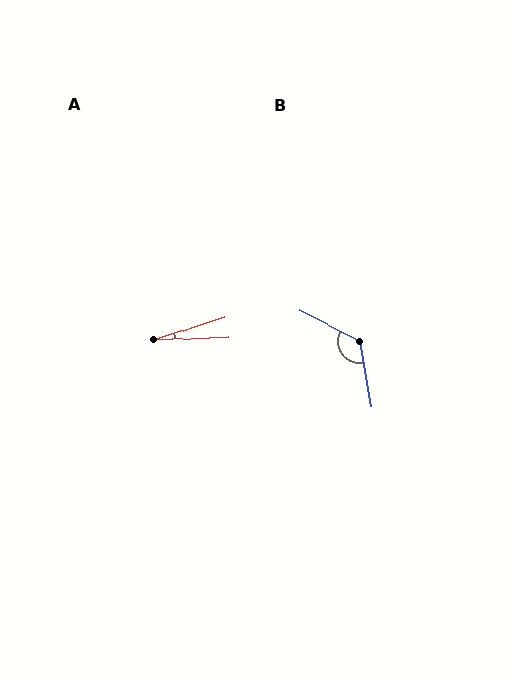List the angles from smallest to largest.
A (16°), B (126°).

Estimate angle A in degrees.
Approximately 16 degrees.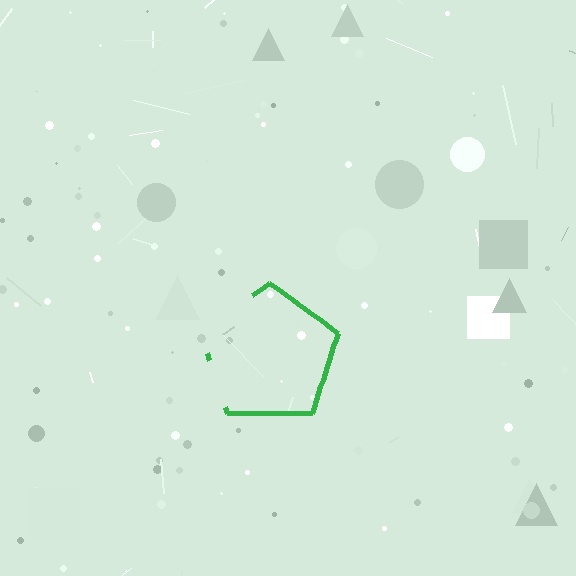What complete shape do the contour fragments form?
The contour fragments form a pentagon.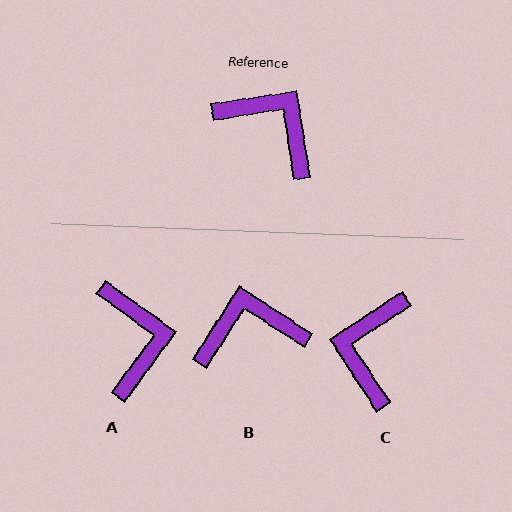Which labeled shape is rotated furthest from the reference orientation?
C, about 115 degrees away.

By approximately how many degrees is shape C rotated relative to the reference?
Approximately 115 degrees counter-clockwise.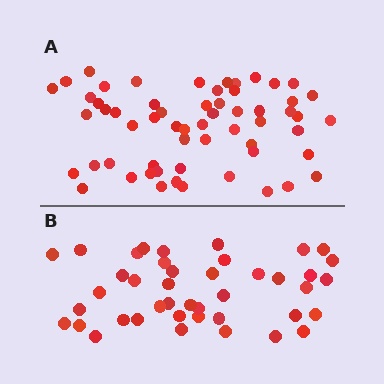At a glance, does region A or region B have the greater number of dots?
Region A (the top region) has more dots.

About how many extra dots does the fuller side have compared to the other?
Region A has approximately 15 more dots than region B.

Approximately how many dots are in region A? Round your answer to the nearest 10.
About 60 dots. (The exact count is 59, which rounds to 60.)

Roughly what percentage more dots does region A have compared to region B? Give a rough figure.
About 40% more.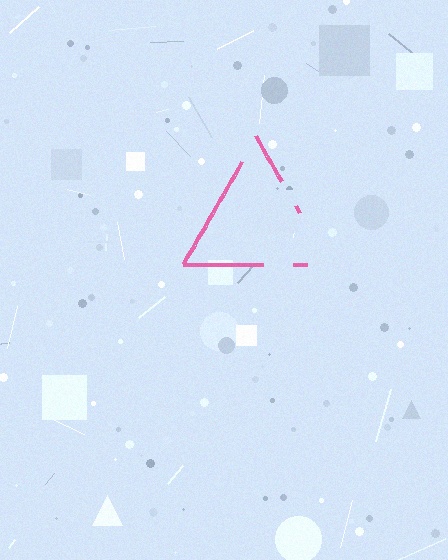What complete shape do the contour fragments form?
The contour fragments form a triangle.